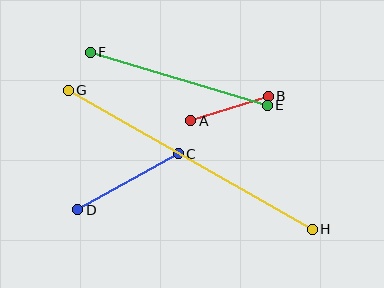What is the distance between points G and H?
The distance is approximately 281 pixels.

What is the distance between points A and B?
The distance is approximately 81 pixels.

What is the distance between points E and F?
The distance is approximately 185 pixels.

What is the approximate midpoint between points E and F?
The midpoint is at approximately (179, 79) pixels.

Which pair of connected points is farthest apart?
Points G and H are farthest apart.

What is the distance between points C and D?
The distance is approximately 115 pixels.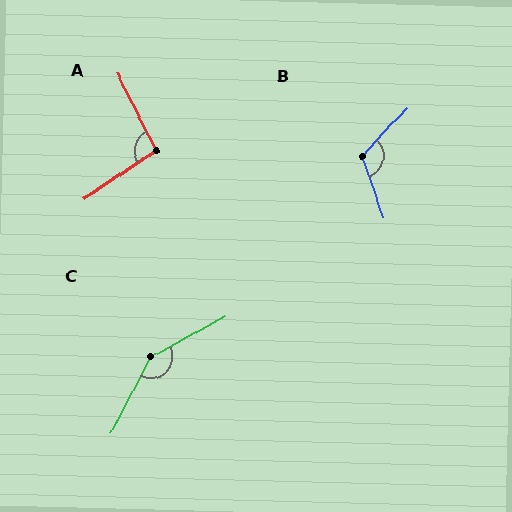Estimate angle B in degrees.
Approximately 118 degrees.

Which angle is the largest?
C, at approximately 146 degrees.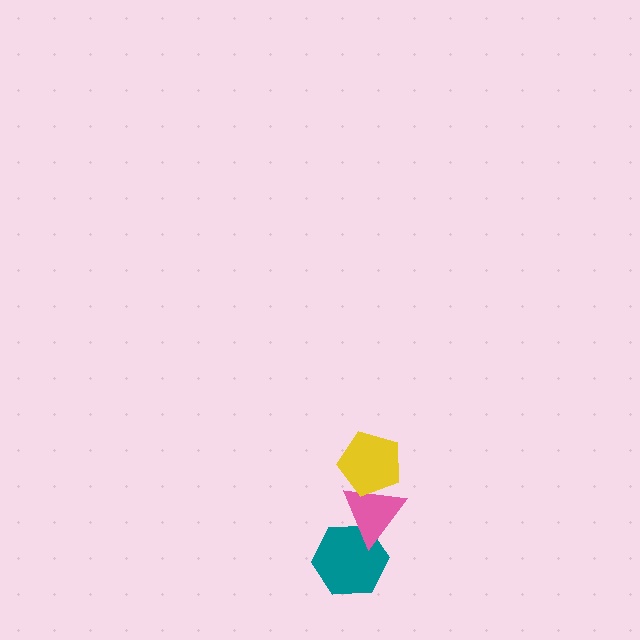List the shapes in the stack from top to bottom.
From top to bottom: the yellow pentagon, the pink triangle, the teal hexagon.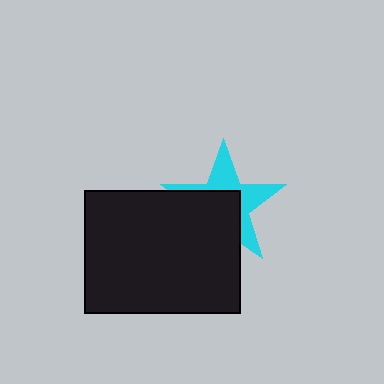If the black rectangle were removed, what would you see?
You would see the complete cyan star.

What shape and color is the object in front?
The object in front is a black rectangle.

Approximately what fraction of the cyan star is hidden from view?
Roughly 52% of the cyan star is hidden behind the black rectangle.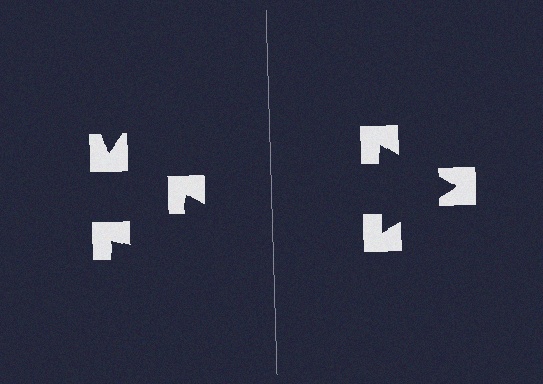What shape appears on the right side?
An illusory triangle.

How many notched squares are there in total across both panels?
6 — 3 on each side.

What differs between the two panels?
The notched squares are positioned identically on both sides; only the wedge orientations differ. On the right they align to a triangle; on the left they are misaligned.